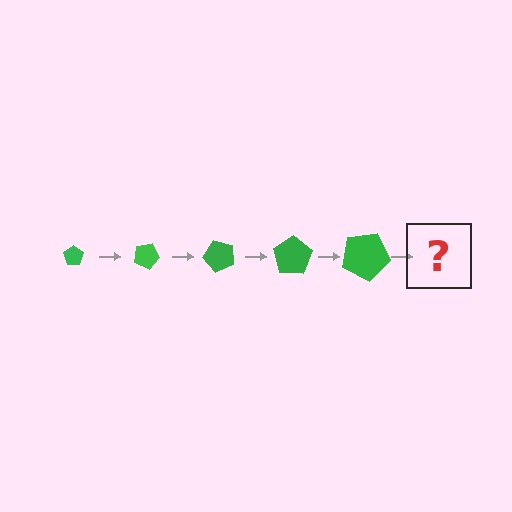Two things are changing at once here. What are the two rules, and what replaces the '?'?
The two rules are that the pentagon grows larger each step and it rotates 25 degrees each step. The '?' should be a pentagon, larger than the previous one and rotated 125 degrees from the start.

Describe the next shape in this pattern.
It should be a pentagon, larger than the previous one and rotated 125 degrees from the start.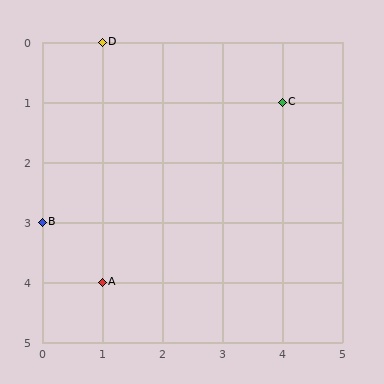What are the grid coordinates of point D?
Point D is at grid coordinates (1, 0).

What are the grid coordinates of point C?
Point C is at grid coordinates (4, 1).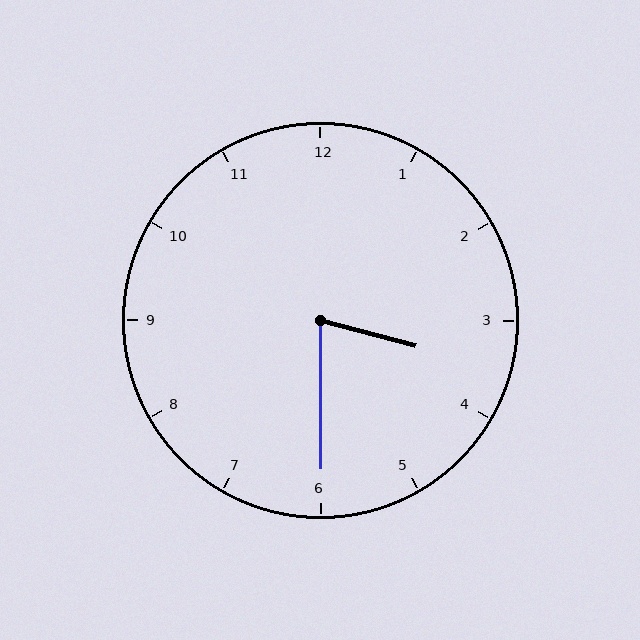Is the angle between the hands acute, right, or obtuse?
It is acute.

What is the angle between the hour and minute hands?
Approximately 75 degrees.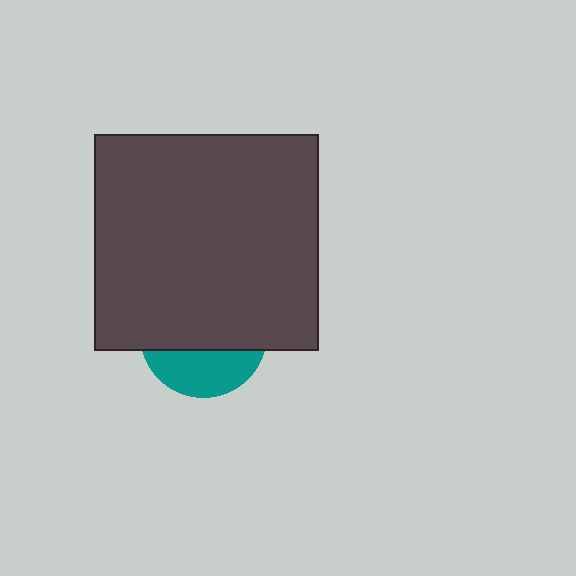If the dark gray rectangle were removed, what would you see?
You would see the complete teal circle.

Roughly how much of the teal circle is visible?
A small part of it is visible (roughly 33%).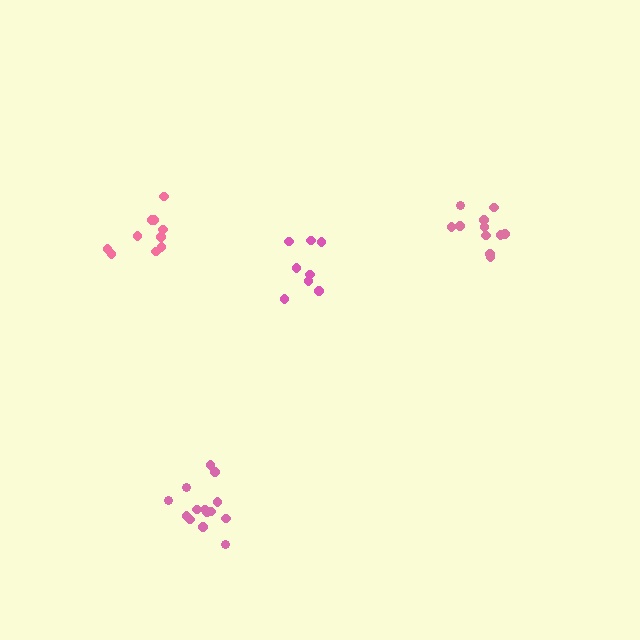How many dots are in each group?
Group 1: 8 dots, Group 2: 10 dots, Group 3: 11 dots, Group 4: 14 dots (43 total).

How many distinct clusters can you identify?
There are 4 distinct clusters.